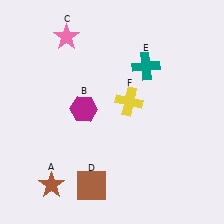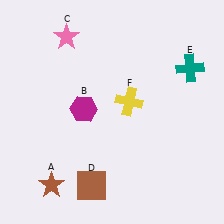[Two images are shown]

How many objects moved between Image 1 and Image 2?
1 object moved between the two images.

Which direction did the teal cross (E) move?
The teal cross (E) moved right.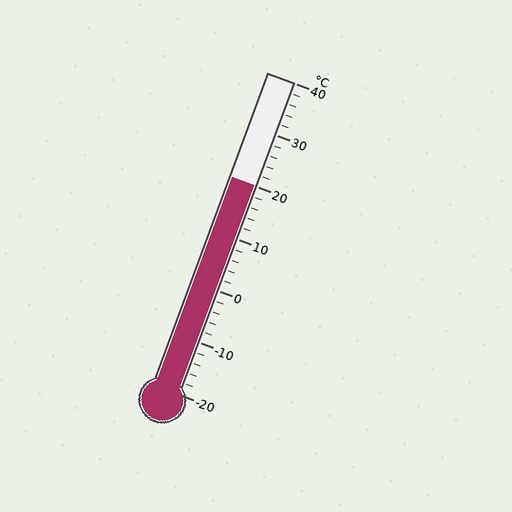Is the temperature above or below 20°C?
The temperature is at 20°C.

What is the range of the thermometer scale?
The thermometer scale ranges from -20°C to 40°C.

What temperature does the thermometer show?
The thermometer shows approximately 20°C.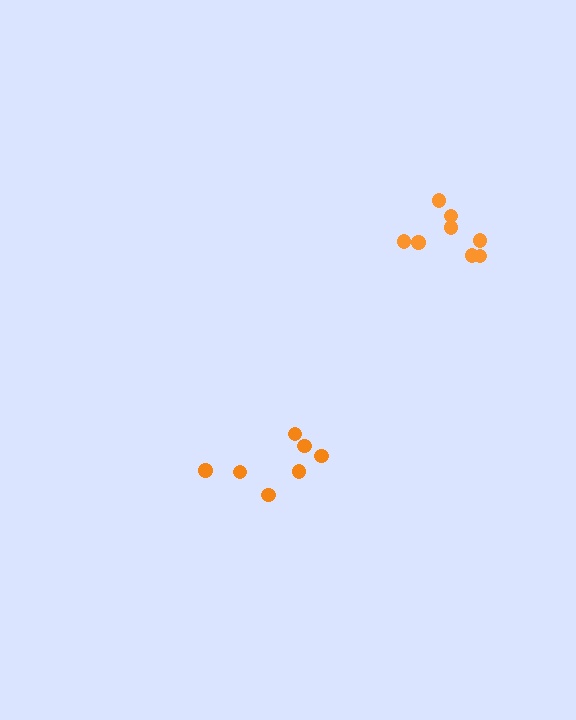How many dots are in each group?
Group 1: 8 dots, Group 2: 7 dots (15 total).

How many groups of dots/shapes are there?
There are 2 groups.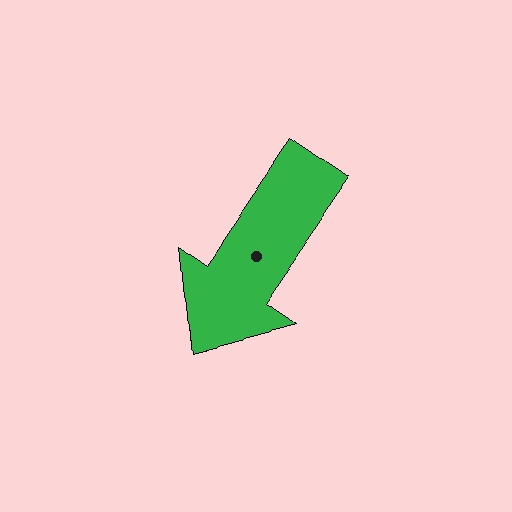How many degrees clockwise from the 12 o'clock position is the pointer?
Approximately 215 degrees.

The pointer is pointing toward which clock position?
Roughly 7 o'clock.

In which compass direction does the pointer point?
Southwest.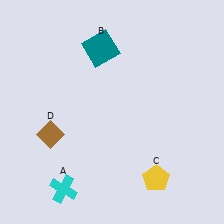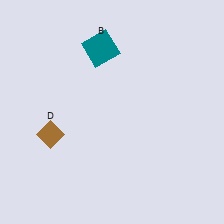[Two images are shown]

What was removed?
The cyan cross (A), the yellow pentagon (C) were removed in Image 2.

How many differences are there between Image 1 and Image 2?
There are 2 differences between the two images.